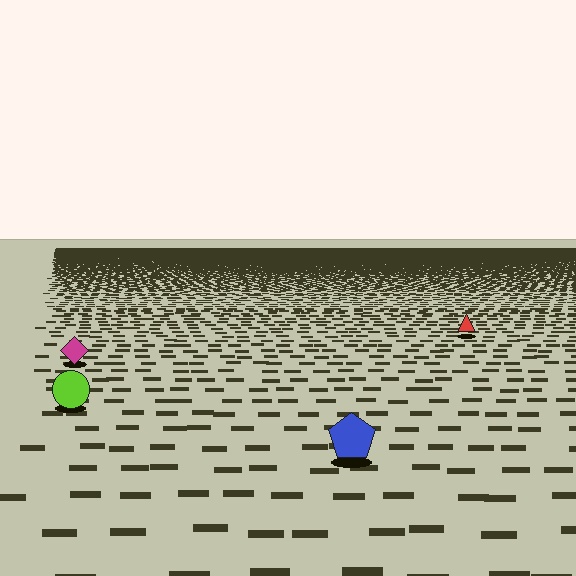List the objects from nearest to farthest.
From nearest to farthest: the blue pentagon, the lime circle, the magenta diamond, the red triangle.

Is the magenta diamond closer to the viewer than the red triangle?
Yes. The magenta diamond is closer — you can tell from the texture gradient: the ground texture is coarser near it.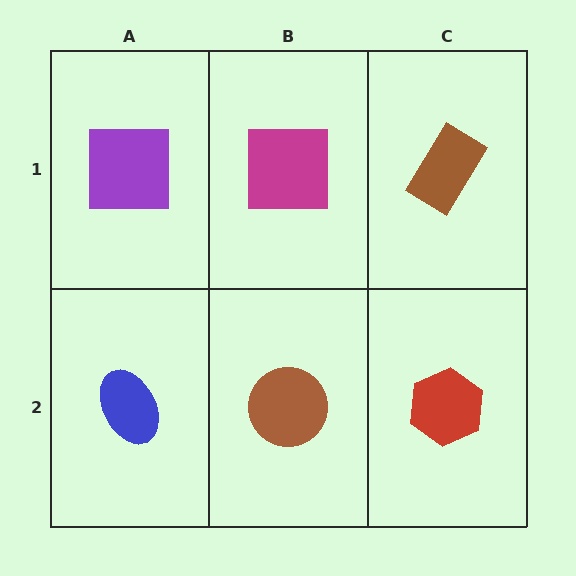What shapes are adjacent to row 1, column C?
A red hexagon (row 2, column C), a magenta square (row 1, column B).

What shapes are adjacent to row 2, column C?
A brown rectangle (row 1, column C), a brown circle (row 2, column B).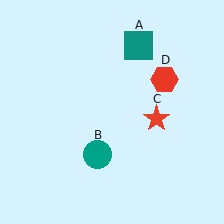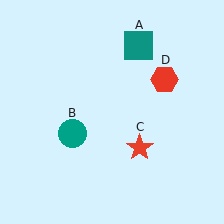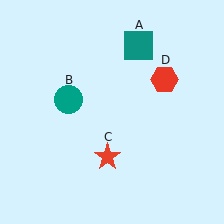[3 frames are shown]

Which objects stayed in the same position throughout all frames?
Teal square (object A) and red hexagon (object D) remained stationary.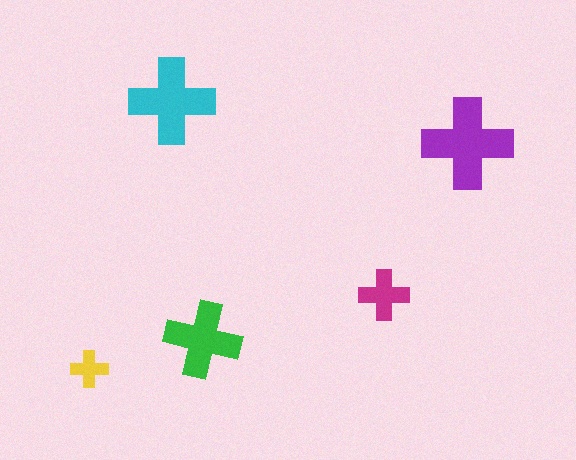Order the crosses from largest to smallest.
the purple one, the cyan one, the green one, the magenta one, the yellow one.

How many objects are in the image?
There are 5 objects in the image.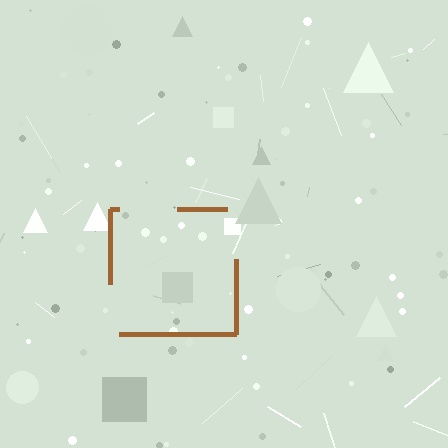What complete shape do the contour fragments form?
The contour fragments form a square.